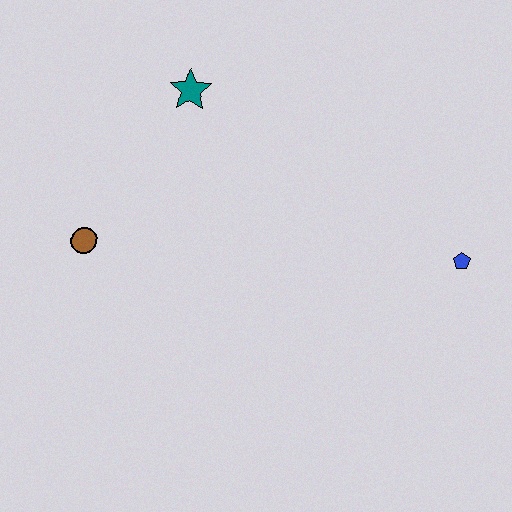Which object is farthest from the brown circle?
The blue pentagon is farthest from the brown circle.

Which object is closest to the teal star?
The brown circle is closest to the teal star.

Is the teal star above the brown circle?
Yes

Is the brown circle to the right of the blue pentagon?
No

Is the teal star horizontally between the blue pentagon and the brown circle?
Yes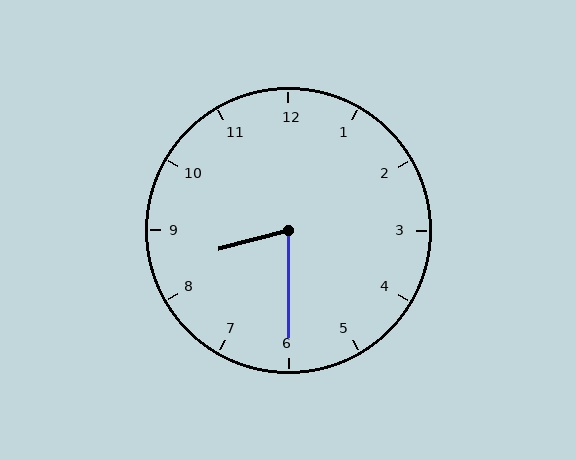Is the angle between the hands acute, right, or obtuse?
It is acute.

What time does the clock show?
8:30.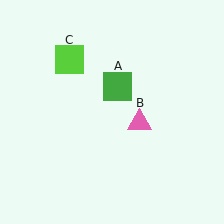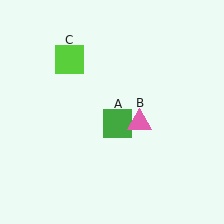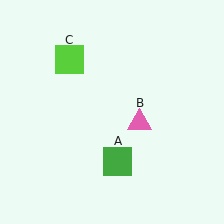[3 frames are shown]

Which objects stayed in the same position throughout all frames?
Pink triangle (object B) and lime square (object C) remained stationary.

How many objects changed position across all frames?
1 object changed position: green square (object A).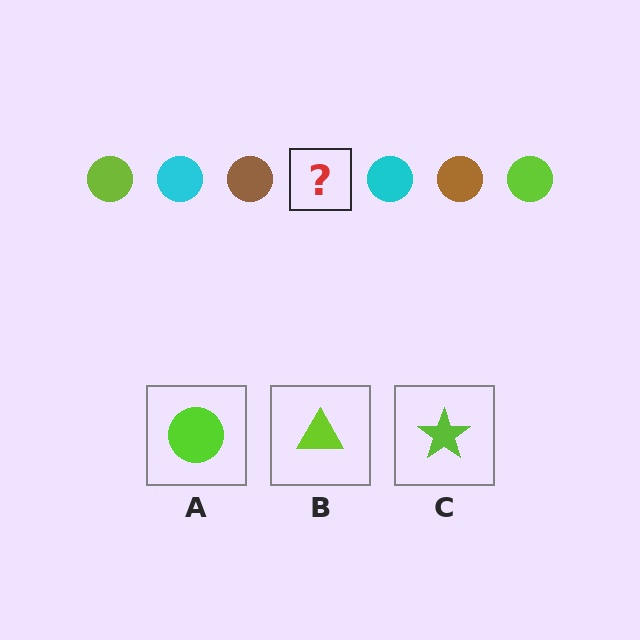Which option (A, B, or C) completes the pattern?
A.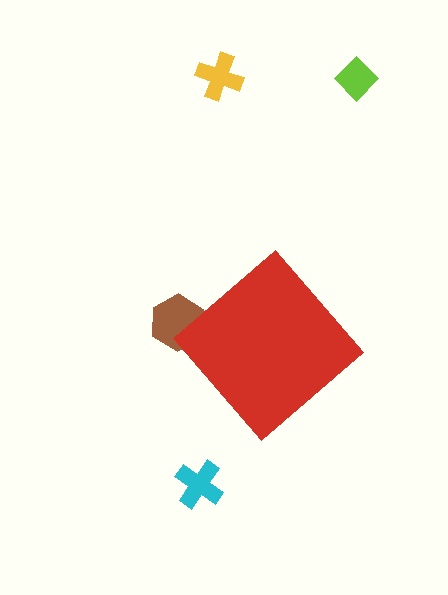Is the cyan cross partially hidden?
No, the cyan cross is fully visible.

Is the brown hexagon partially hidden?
Yes, the brown hexagon is partially hidden behind the red diamond.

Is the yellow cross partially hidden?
No, the yellow cross is fully visible.